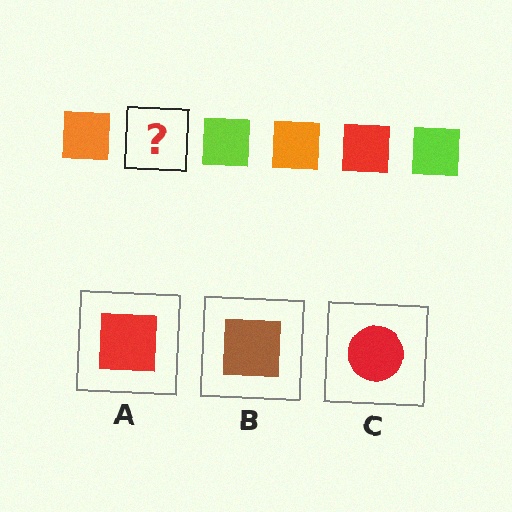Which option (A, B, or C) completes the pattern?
A.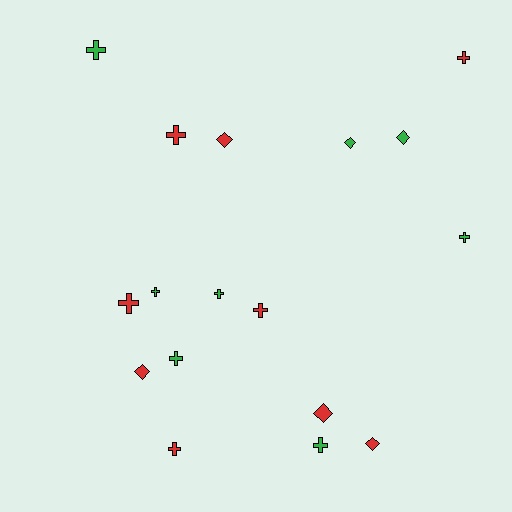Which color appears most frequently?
Red, with 9 objects.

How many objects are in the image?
There are 17 objects.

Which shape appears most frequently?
Cross, with 11 objects.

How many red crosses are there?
There are 5 red crosses.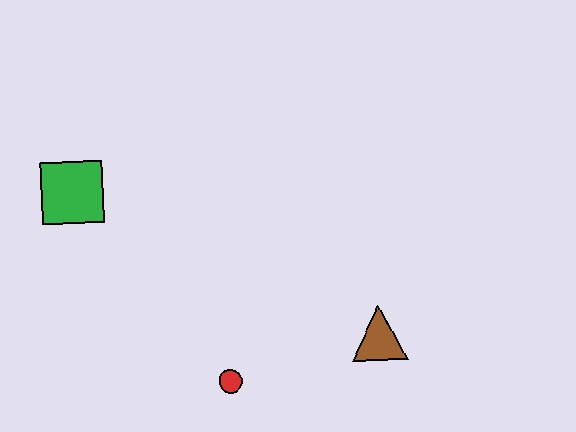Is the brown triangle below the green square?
Yes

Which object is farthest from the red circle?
The green square is farthest from the red circle.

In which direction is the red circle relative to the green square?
The red circle is below the green square.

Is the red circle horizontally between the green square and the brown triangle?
Yes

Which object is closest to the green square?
The red circle is closest to the green square.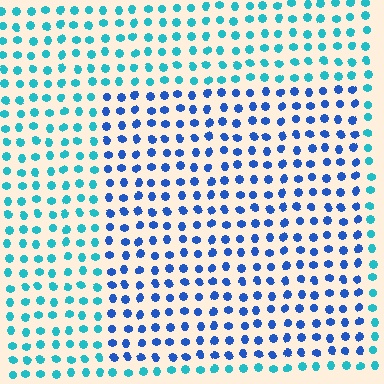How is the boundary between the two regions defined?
The boundary is defined purely by a slight shift in hue (about 38 degrees). Spacing, size, and orientation are identical on both sides.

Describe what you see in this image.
The image is filled with small cyan elements in a uniform arrangement. A rectangle-shaped region is visible where the elements are tinted to a slightly different hue, forming a subtle color boundary.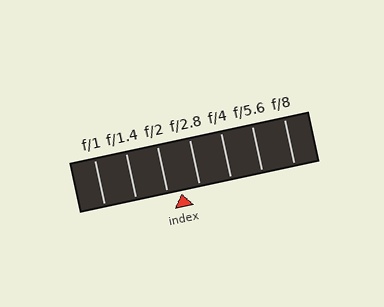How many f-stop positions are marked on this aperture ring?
There are 7 f-stop positions marked.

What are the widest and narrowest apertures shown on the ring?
The widest aperture shown is f/1 and the narrowest is f/8.